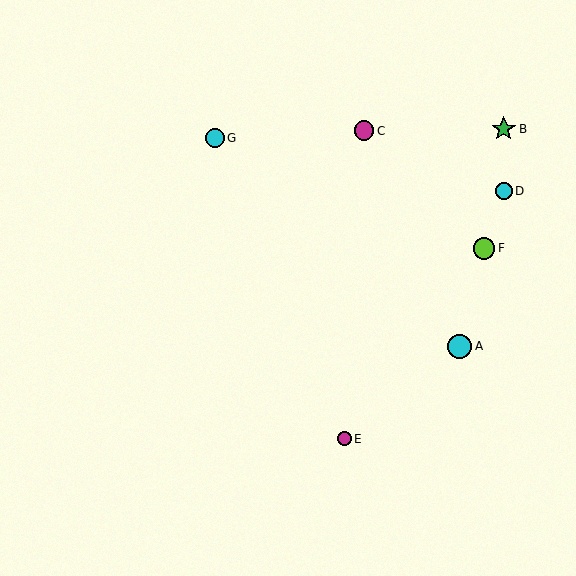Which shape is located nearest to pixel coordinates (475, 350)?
The cyan circle (labeled A) at (460, 346) is nearest to that location.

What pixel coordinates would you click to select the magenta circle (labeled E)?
Click at (345, 439) to select the magenta circle E.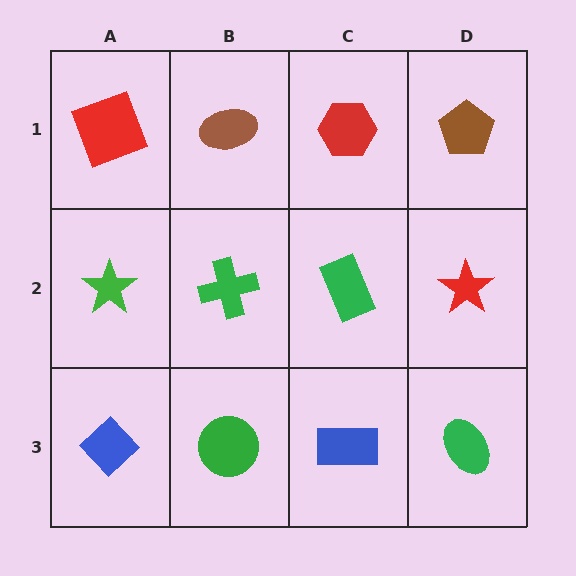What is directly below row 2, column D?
A green ellipse.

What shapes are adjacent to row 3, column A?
A green star (row 2, column A), a green circle (row 3, column B).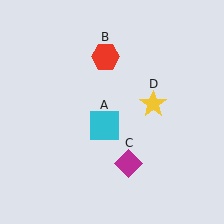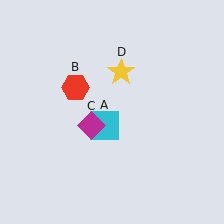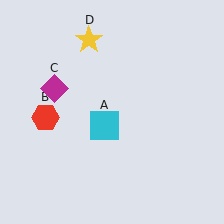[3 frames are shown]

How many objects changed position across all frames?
3 objects changed position: red hexagon (object B), magenta diamond (object C), yellow star (object D).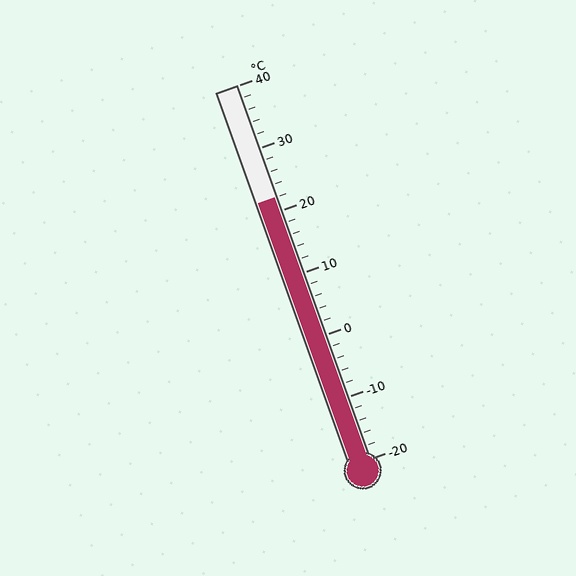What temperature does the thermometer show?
The thermometer shows approximately 22°C.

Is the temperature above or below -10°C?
The temperature is above -10°C.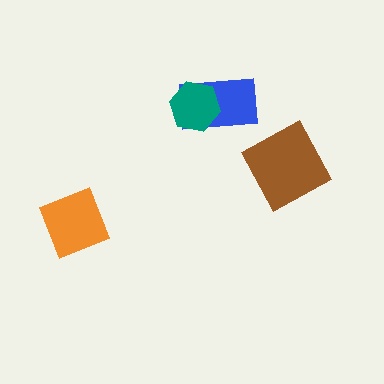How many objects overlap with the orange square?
0 objects overlap with the orange square.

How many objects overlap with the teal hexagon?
1 object overlaps with the teal hexagon.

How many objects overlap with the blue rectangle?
1 object overlaps with the blue rectangle.